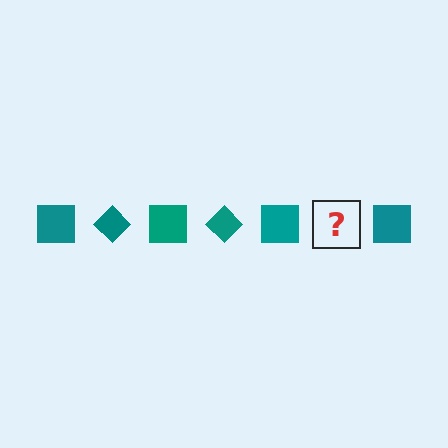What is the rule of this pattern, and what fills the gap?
The rule is that the pattern cycles through square, diamond shapes in teal. The gap should be filled with a teal diamond.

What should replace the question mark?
The question mark should be replaced with a teal diamond.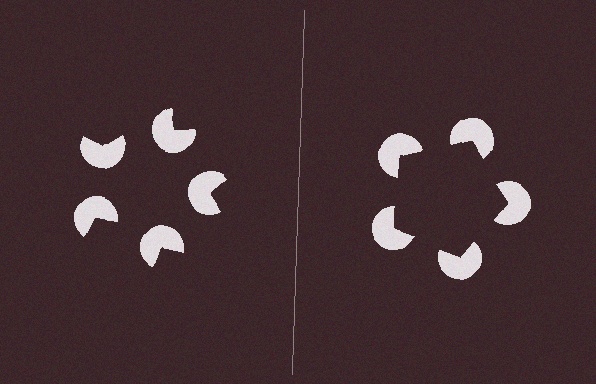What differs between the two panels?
The pac-man discs are positioned identically on both sides; only the wedge orientations differ. On the right they align to a pentagon; on the left they are misaligned.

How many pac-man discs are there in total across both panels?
10 — 5 on each side.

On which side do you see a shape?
An illusory pentagon appears on the right side. On the left side the wedge cuts are rotated, so no coherent shape forms.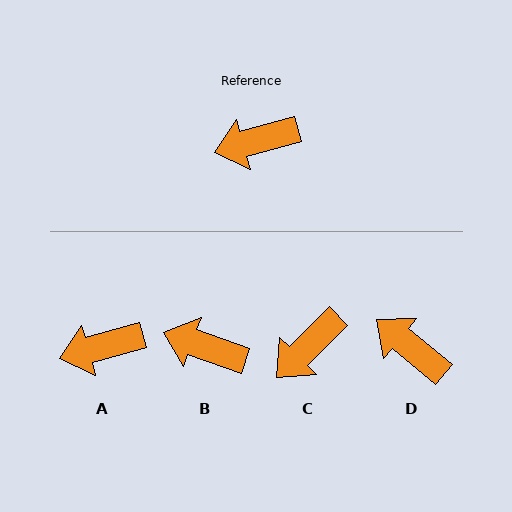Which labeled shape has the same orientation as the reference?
A.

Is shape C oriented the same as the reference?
No, it is off by about 29 degrees.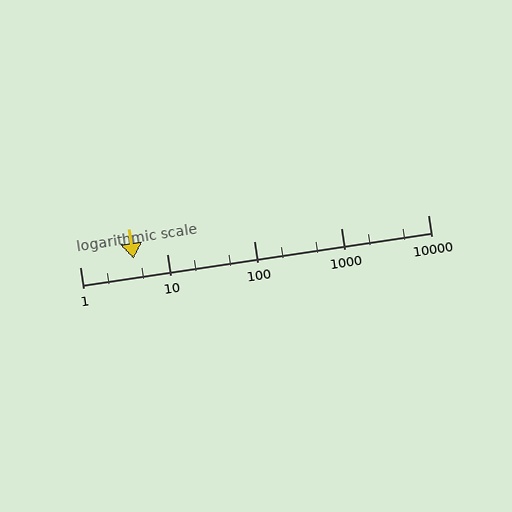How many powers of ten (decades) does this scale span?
The scale spans 4 decades, from 1 to 10000.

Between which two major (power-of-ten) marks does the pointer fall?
The pointer is between 1 and 10.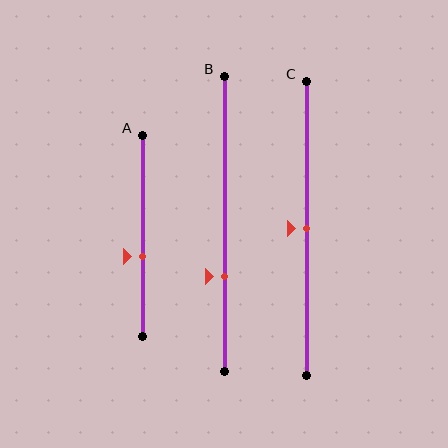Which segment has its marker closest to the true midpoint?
Segment C has its marker closest to the true midpoint.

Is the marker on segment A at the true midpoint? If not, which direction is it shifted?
No, the marker on segment A is shifted downward by about 10% of the segment length.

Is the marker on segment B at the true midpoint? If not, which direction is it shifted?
No, the marker on segment B is shifted downward by about 18% of the segment length.